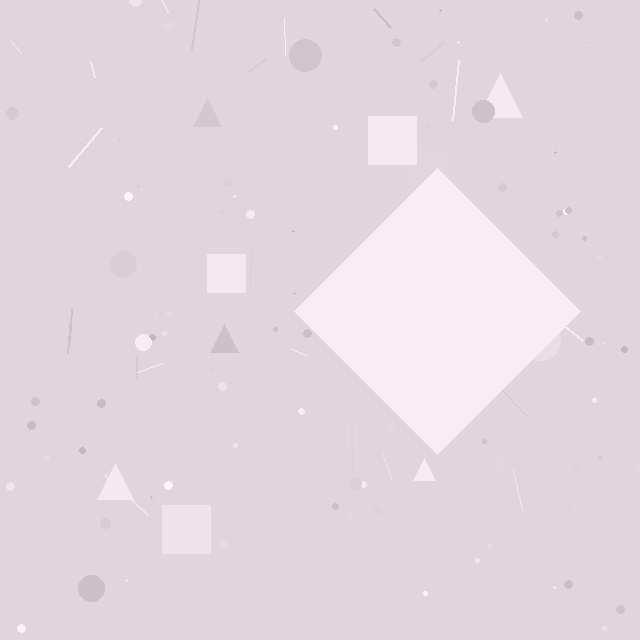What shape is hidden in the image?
A diamond is hidden in the image.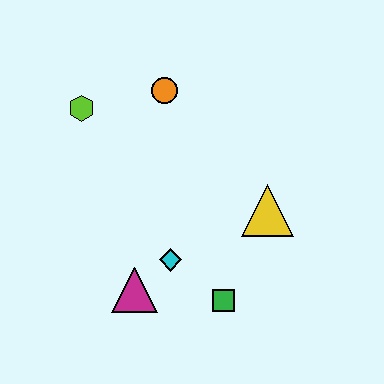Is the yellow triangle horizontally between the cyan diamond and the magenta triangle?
No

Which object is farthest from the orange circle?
The green square is farthest from the orange circle.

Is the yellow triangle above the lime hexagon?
No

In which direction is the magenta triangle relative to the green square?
The magenta triangle is to the left of the green square.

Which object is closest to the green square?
The cyan diamond is closest to the green square.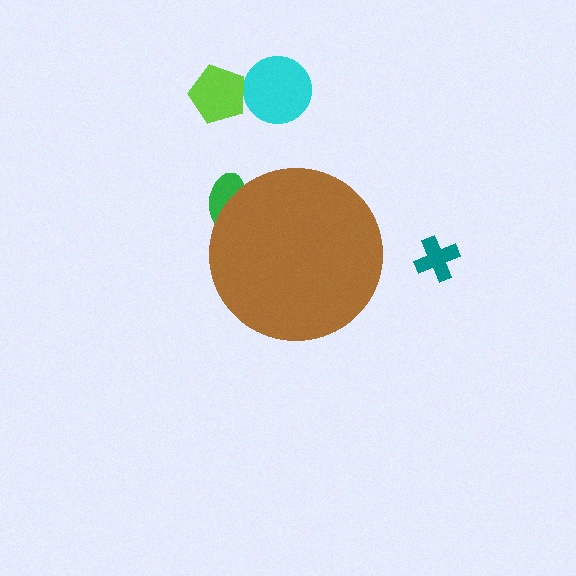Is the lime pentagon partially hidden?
No, the lime pentagon is fully visible.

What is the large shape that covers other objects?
A brown circle.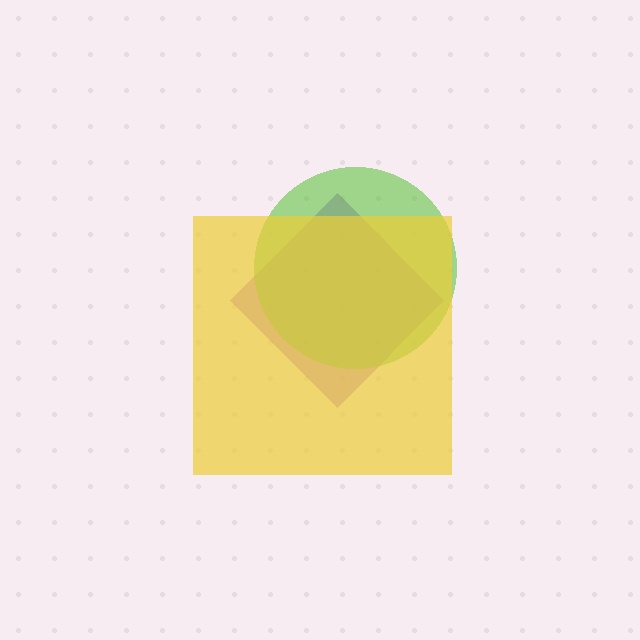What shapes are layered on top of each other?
The layered shapes are: a purple diamond, a lime circle, a yellow square.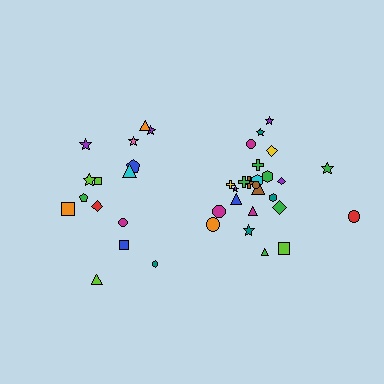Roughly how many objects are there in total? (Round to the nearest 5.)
Roughly 40 objects in total.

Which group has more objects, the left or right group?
The right group.